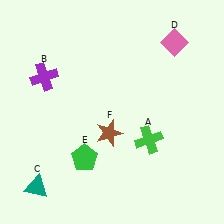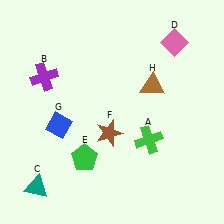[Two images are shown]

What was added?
A blue diamond (G), a brown triangle (H) were added in Image 2.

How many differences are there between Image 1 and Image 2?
There are 2 differences between the two images.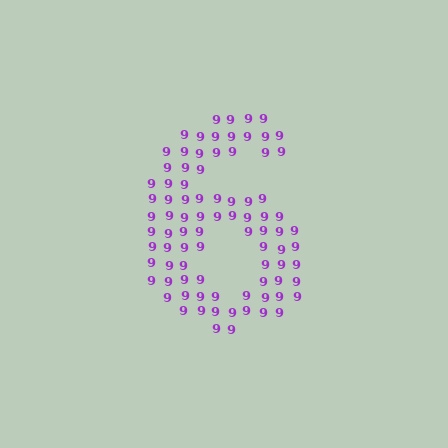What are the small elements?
The small elements are digit 9's.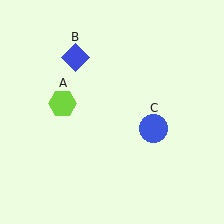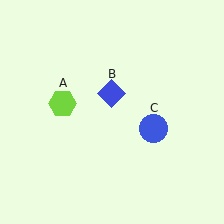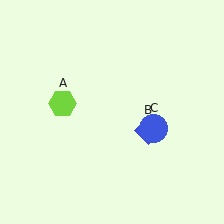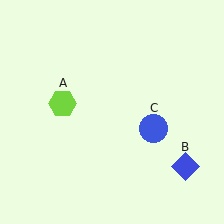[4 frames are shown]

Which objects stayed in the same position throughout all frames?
Lime hexagon (object A) and blue circle (object C) remained stationary.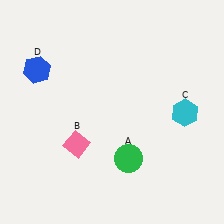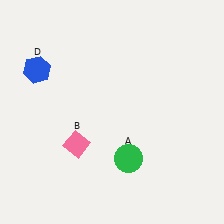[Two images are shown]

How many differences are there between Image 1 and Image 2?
There is 1 difference between the two images.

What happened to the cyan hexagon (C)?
The cyan hexagon (C) was removed in Image 2. It was in the bottom-right area of Image 1.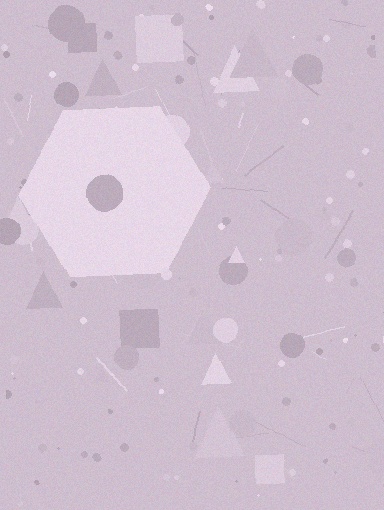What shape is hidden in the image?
A hexagon is hidden in the image.